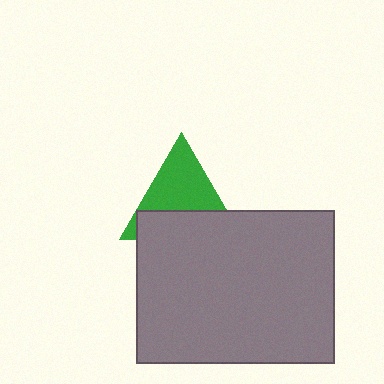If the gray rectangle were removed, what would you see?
You would see the complete green triangle.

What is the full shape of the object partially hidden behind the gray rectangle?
The partially hidden object is a green triangle.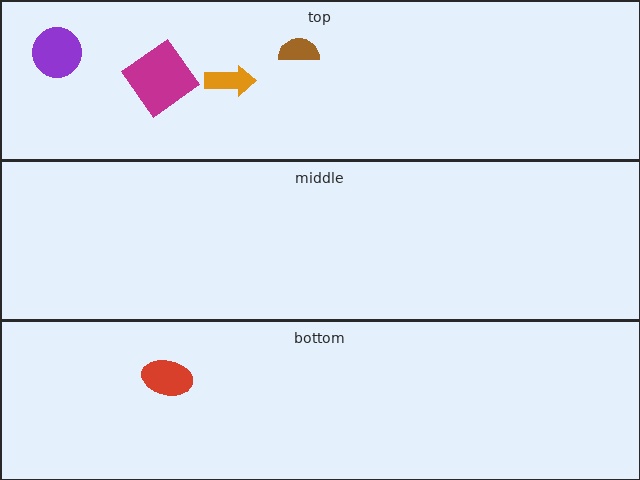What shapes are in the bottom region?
The red ellipse.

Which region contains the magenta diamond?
The top region.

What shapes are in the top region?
The orange arrow, the purple circle, the brown semicircle, the magenta diamond.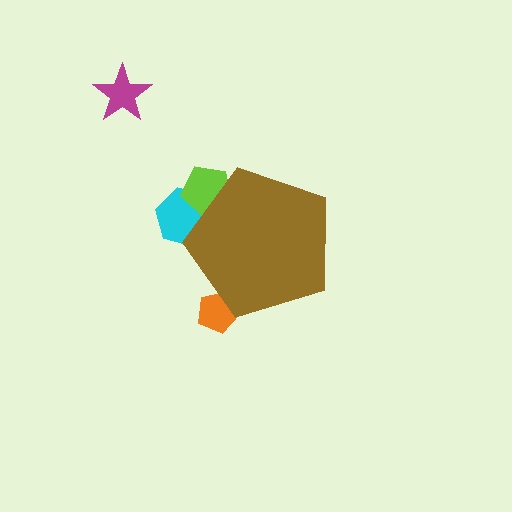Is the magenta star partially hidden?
No, the magenta star is fully visible.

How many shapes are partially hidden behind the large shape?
3 shapes are partially hidden.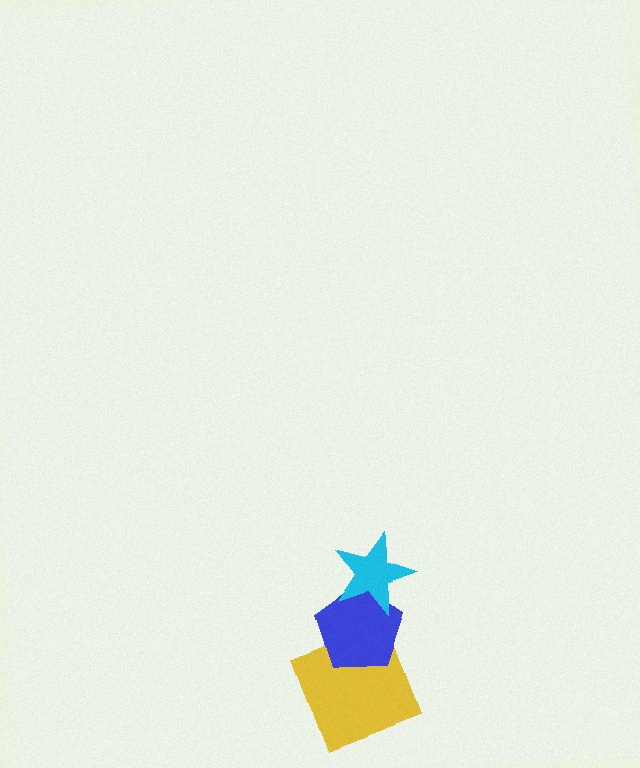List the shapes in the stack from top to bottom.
From top to bottom: the cyan star, the blue pentagon, the yellow square.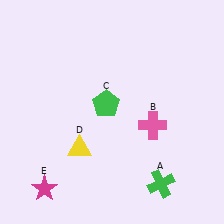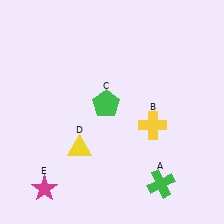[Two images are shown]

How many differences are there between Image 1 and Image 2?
There is 1 difference between the two images.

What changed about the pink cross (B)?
In Image 1, B is pink. In Image 2, it changed to yellow.